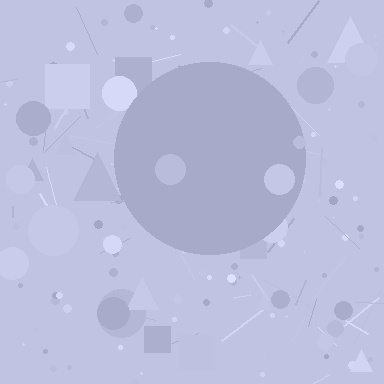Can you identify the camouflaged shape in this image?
The camouflaged shape is a circle.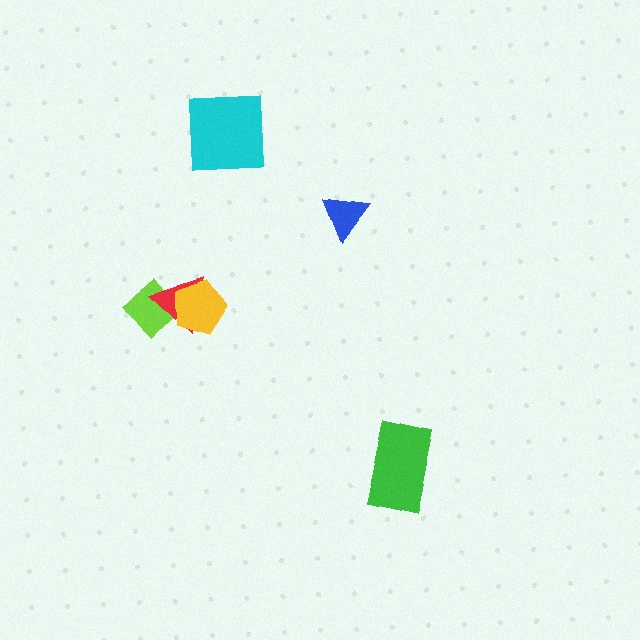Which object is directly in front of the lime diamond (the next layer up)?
The red triangle is directly in front of the lime diamond.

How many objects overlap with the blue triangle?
0 objects overlap with the blue triangle.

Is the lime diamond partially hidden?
Yes, it is partially covered by another shape.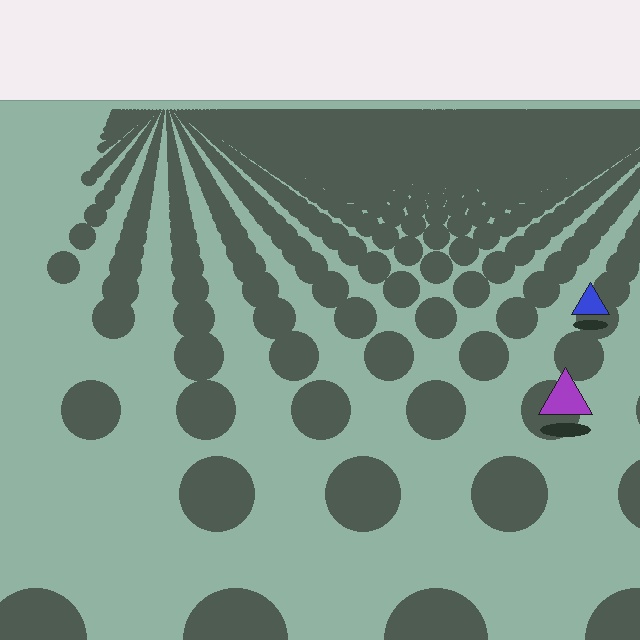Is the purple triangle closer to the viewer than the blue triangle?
Yes. The purple triangle is closer — you can tell from the texture gradient: the ground texture is coarser near it.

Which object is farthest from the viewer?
The blue triangle is farthest from the viewer. It appears smaller and the ground texture around it is denser.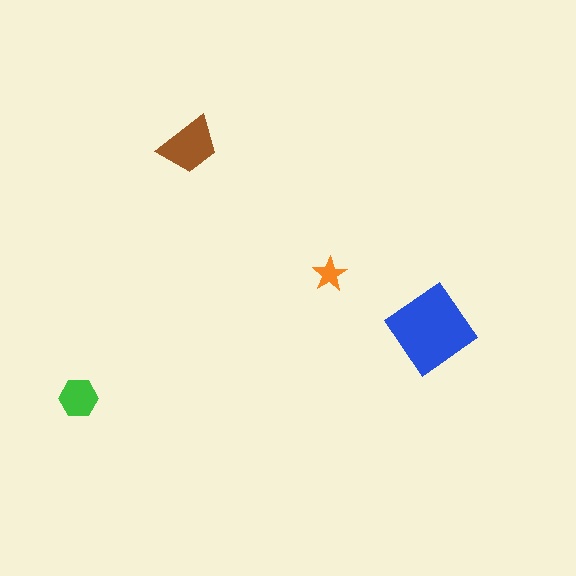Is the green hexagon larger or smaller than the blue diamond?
Smaller.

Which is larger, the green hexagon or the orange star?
The green hexagon.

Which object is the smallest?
The orange star.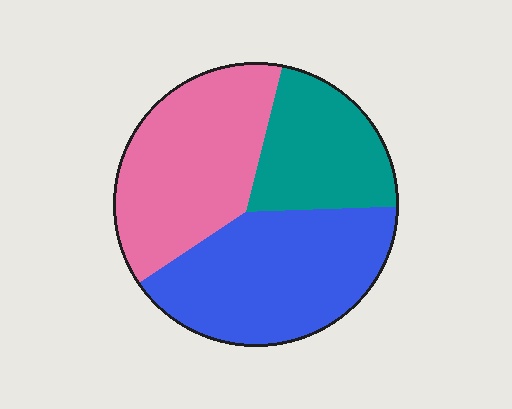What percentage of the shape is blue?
Blue covers 39% of the shape.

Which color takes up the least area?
Teal, at roughly 25%.